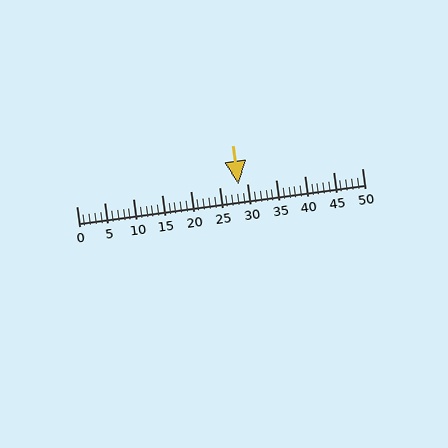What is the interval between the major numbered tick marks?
The major tick marks are spaced 5 units apart.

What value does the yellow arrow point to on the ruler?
The yellow arrow points to approximately 28.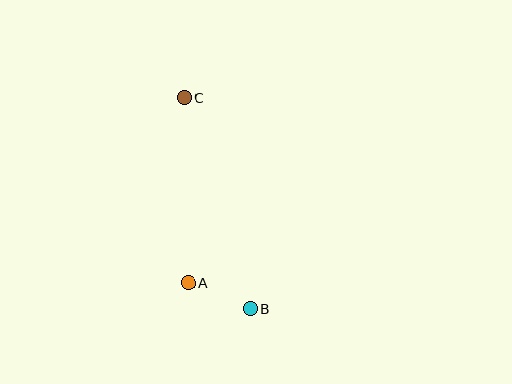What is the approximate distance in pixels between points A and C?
The distance between A and C is approximately 185 pixels.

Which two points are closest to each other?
Points A and B are closest to each other.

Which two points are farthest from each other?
Points B and C are farthest from each other.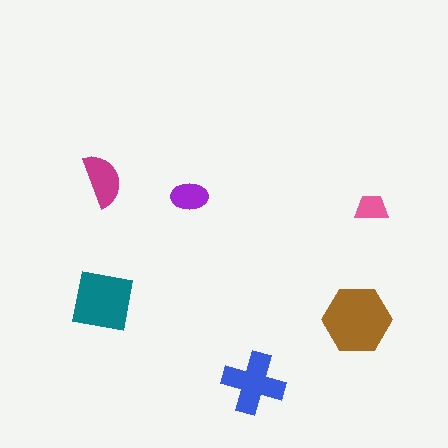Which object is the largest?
The brown hexagon.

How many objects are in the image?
There are 6 objects in the image.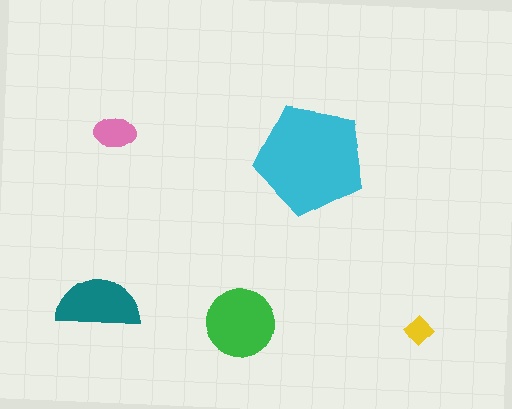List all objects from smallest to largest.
The yellow diamond, the pink ellipse, the teal semicircle, the green circle, the cyan pentagon.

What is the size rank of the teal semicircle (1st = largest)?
3rd.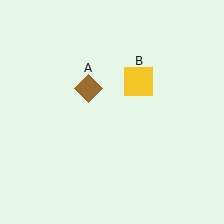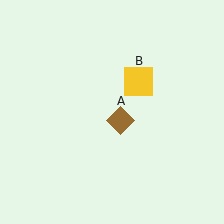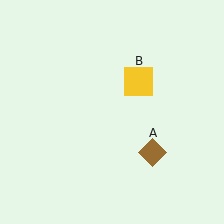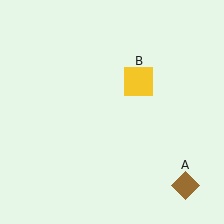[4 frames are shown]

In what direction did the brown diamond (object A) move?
The brown diamond (object A) moved down and to the right.